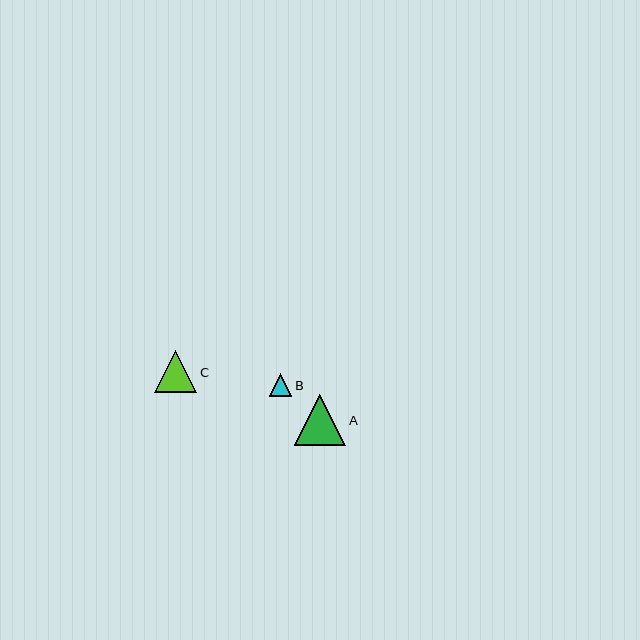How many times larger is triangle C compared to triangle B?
Triangle C is approximately 1.9 times the size of triangle B.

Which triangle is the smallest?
Triangle B is the smallest with a size of approximately 22 pixels.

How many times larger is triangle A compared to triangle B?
Triangle A is approximately 2.3 times the size of triangle B.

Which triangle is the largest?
Triangle A is the largest with a size of approximately 51 pixels.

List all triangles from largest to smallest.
From largest to smallest: A, C, B.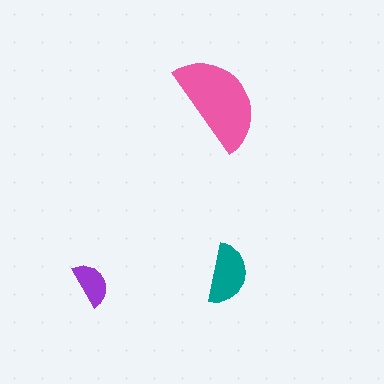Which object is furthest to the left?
The purple semicircle is leftmost.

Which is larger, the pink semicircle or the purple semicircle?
The pink one.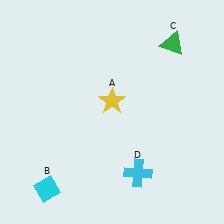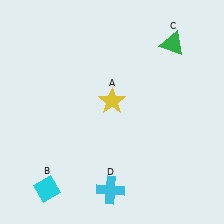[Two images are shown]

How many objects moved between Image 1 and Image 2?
1 object moved between the two images.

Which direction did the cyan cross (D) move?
The cyan cross (D) moved left.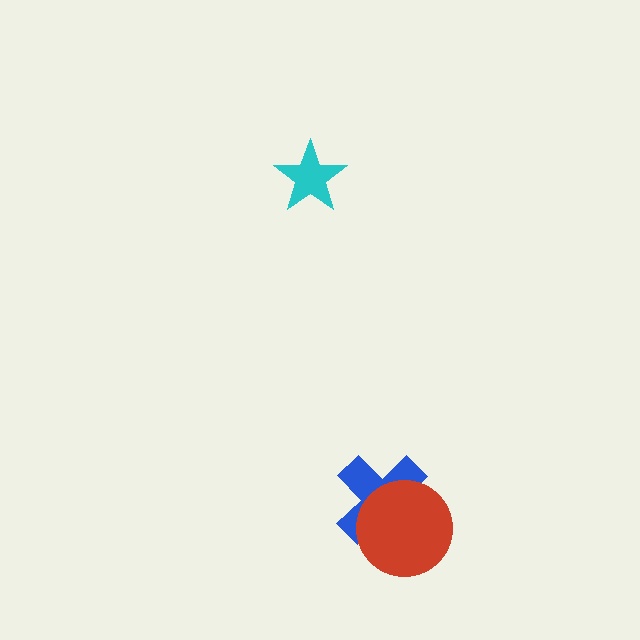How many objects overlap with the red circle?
1 object overlaps with the red circle.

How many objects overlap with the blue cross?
1 object overlaps with the blue cross.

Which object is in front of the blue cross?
The red circle is in front of the blue cross.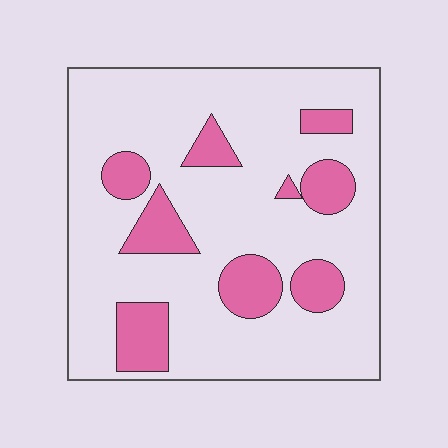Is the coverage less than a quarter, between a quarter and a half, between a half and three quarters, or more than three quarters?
Less than a quarter.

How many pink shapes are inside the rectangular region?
9.